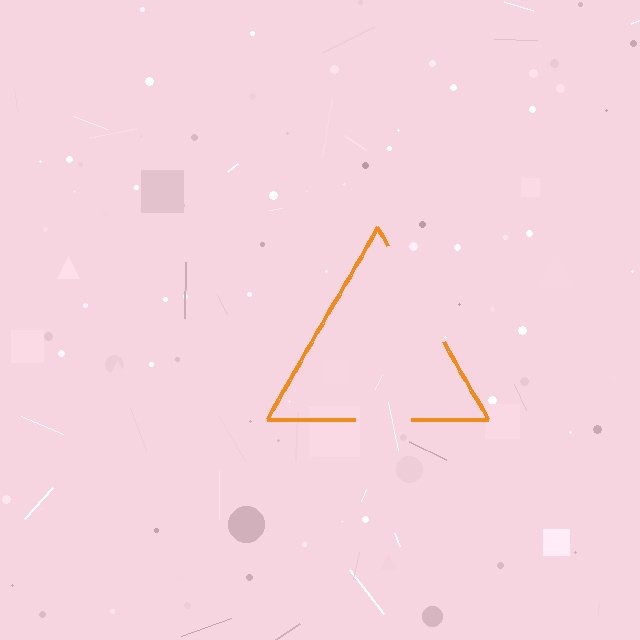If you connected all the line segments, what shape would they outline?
They would outline a triangle.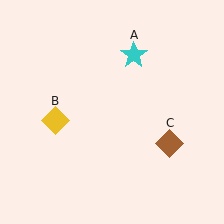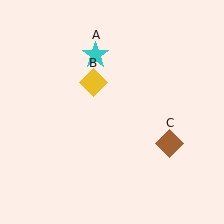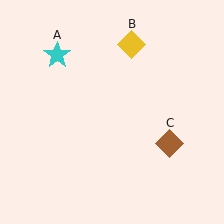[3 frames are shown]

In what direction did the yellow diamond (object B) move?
The yellow diamond (object B) moved up and to the right.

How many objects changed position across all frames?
2 objects changed position: cyan star (object A), yellow diamond (object B).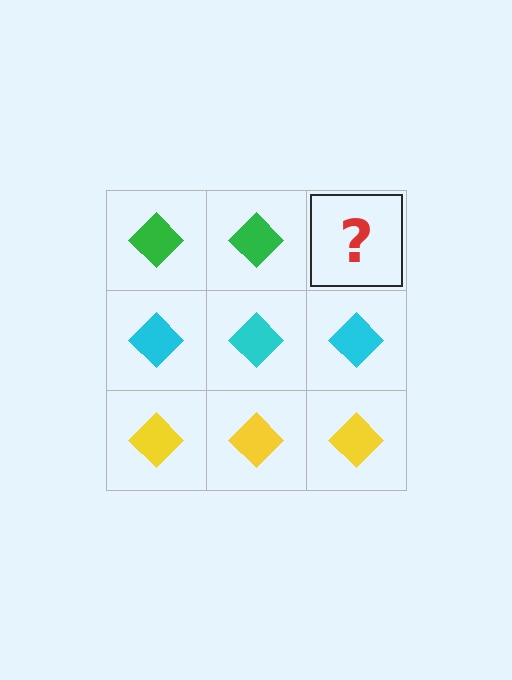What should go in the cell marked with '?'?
The missing cell should contain a green diamond.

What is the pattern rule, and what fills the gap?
The rule is that each row has a consistent color. The gap should be filled with a green diamond.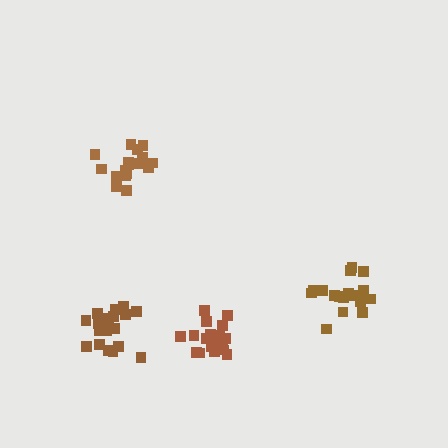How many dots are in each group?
Group 1: 17 dots, Group 2: 21 dots, Group 3: 20 dots, Group 4: 17 dots (75 total).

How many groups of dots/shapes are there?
There are 4 groups.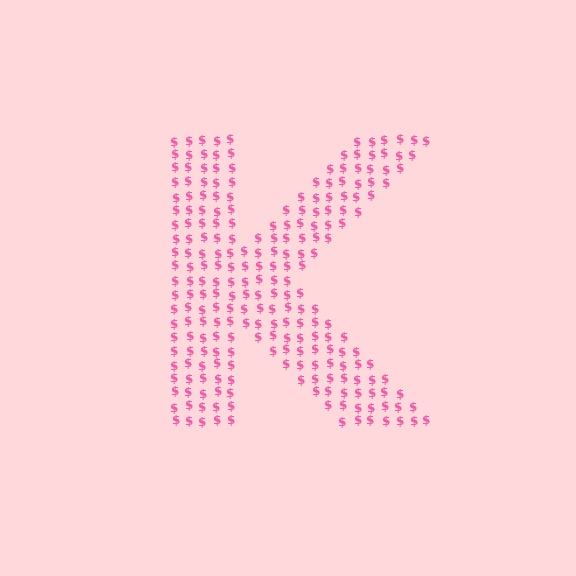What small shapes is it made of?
It is made of small dollar signs.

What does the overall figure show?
The overall figure shows the letter K.